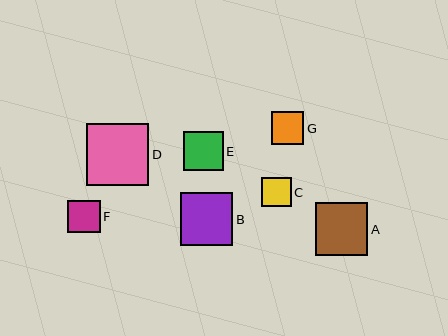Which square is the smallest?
Square C is the smallest with a size of approximately 29 pixels.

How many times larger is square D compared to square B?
Square D is approximately 1.2 times the size of square B.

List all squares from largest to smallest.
From largest to smallest: D, B, A, E, G, F, C.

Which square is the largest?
Square D is the largest with a size of approximately 62 pixels.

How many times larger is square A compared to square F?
Square A is approximately 1.6 times the size of square F.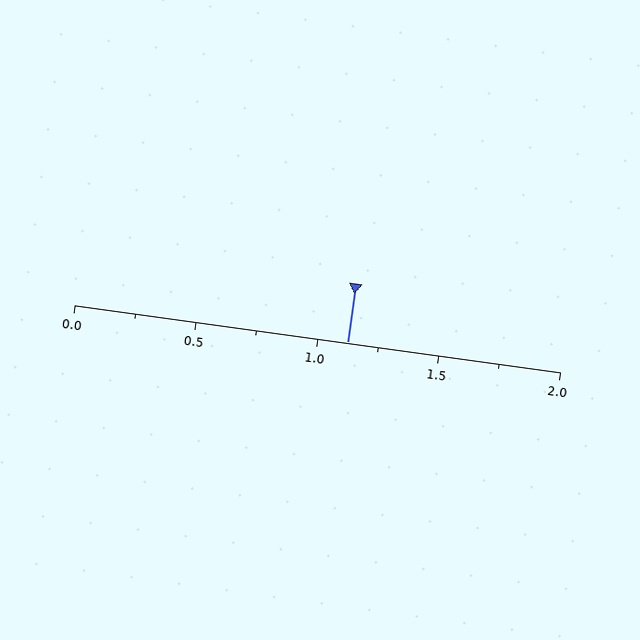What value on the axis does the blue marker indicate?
The marker indicates approximately 1.12.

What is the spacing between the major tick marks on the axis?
The major ticks are spaced 0.5 apart.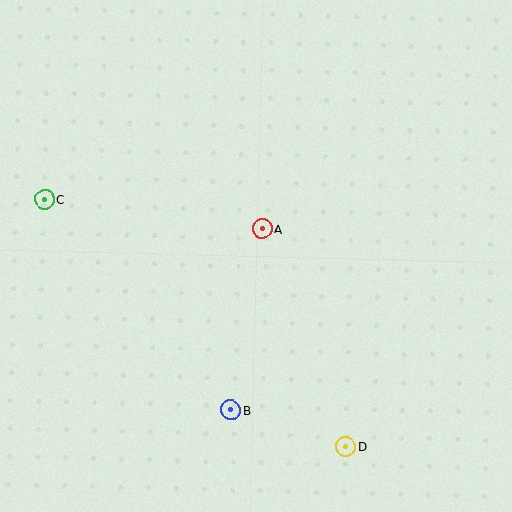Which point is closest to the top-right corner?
Point A is closest to the top-right corner.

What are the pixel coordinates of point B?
Point B is at (231, 410).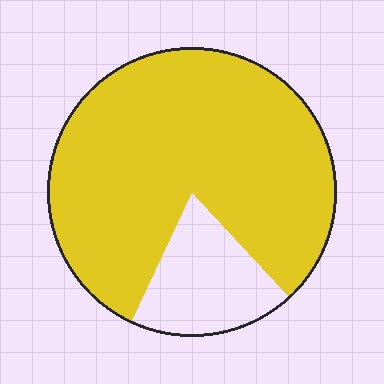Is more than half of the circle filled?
Yes.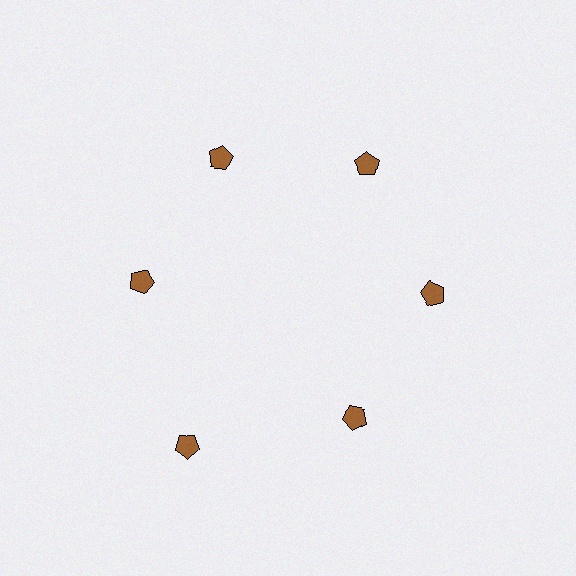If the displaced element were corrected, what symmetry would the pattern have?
It would have 6-fold rotational symmetry — the pattern would map onto itself every 60 degrees.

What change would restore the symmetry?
The symmetry would be restored by moving it inward, back onto the ring so that all 6 pentagons sit at equal angles and equal distance from the center.